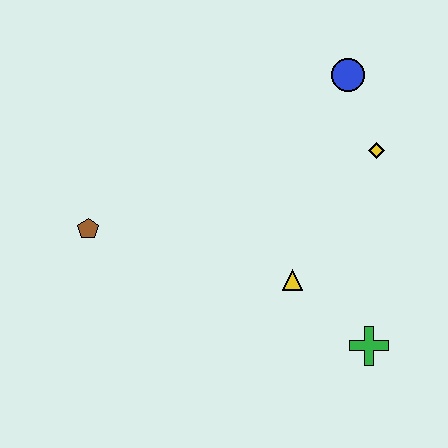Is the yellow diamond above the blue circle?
No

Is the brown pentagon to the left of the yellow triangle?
Yes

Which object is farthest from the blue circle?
The brown pentagon is farthest from the blue circle.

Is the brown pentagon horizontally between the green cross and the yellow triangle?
No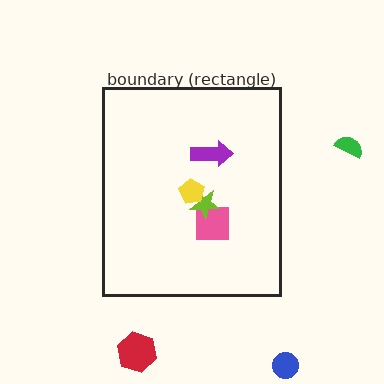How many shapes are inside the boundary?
4 inside, 3 outside.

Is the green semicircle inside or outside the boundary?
Outside.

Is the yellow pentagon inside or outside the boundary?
Inside.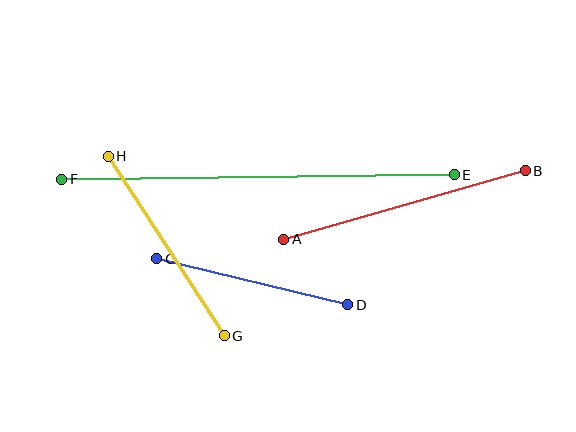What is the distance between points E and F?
The distance is approximately 393 pixels.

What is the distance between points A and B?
The distance is approximately 251 pixels.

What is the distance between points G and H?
The distance is approximately 213 pixels.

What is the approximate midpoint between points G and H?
The midpoint is at approximately (166, 246) pixels.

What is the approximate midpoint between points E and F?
The midpoint is at approximately (258, 177) pixels.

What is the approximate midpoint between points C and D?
The midpoint is at approximately (252, 282) pixels.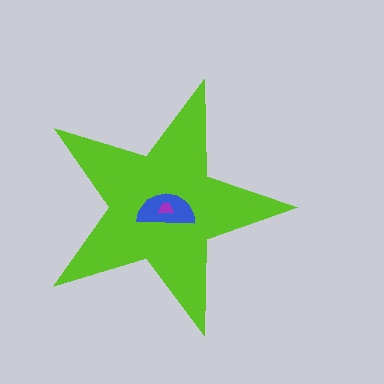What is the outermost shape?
The lime star.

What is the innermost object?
The purple trapezoid.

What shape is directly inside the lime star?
The blue semicircle.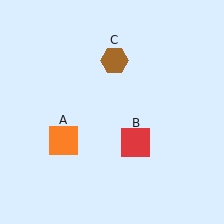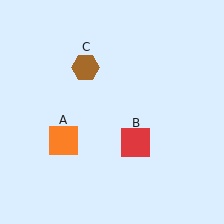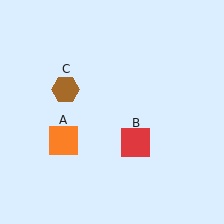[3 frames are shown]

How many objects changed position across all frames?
1 object changed position: brown hexagon (object C).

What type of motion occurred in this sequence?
The brown hexagon (object C) rotated counterclockwise around the center of the scene.